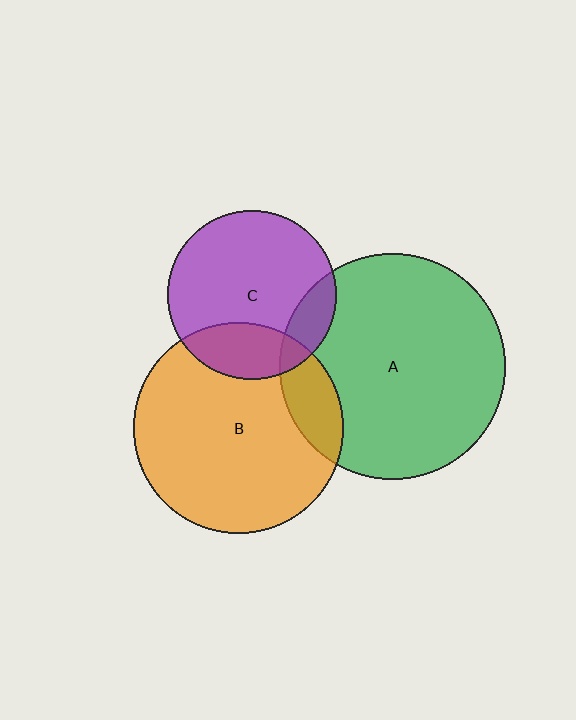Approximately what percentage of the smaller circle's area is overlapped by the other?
Approximately 15%.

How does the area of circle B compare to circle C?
Approximately 1.6 times.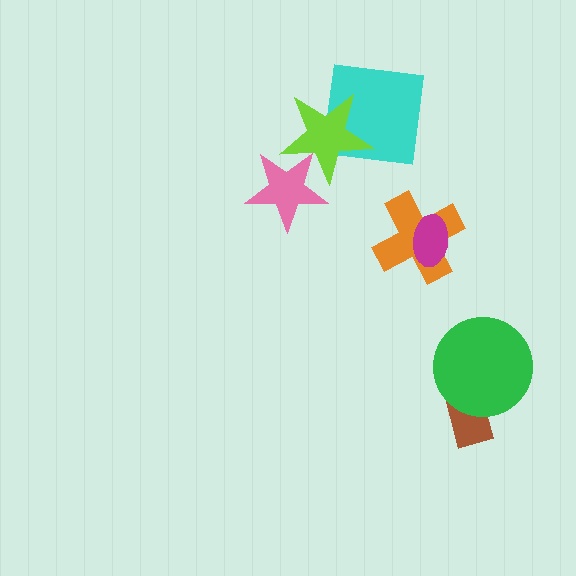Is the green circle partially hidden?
No, no other shape covers it.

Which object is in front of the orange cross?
The magenta ellipse is in front of the orange cross.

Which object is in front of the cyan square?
The lime star is in front of the cyan square.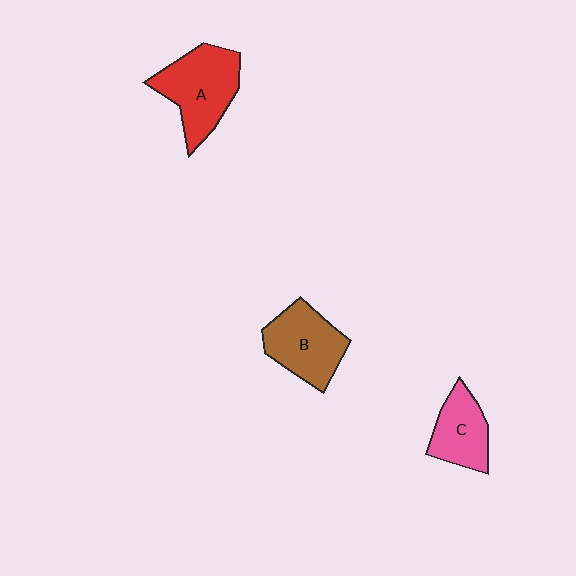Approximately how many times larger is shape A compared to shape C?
Approximately 1.5 times.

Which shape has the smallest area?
Shape C (pink).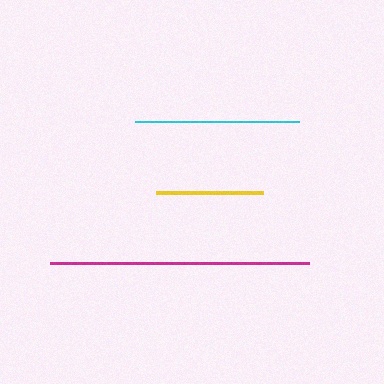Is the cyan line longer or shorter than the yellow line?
The cyan line is longer than the yellow line.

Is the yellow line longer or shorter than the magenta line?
The magenta line is longer than the yellow line.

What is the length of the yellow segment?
The yellow segment is approximately 107 pixels long.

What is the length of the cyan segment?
The cyan segment is approximately 164 pixels long.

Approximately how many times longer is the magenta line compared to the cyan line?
The magenta line is approximately 1.6 times the length of the cyan line.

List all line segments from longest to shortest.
From longest to shortest: magenta, cyan, yellow.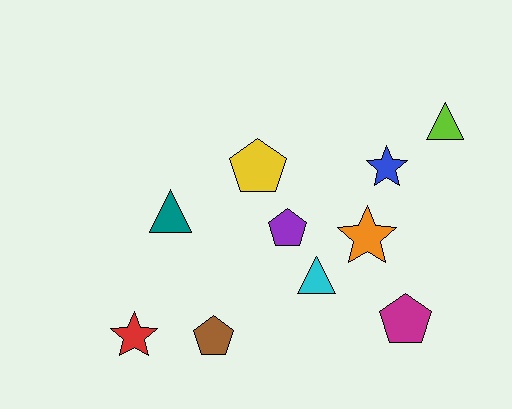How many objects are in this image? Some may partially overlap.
There are 10 objects.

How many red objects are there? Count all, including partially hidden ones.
There is 1 red object.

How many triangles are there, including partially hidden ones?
There are 3 triangles.